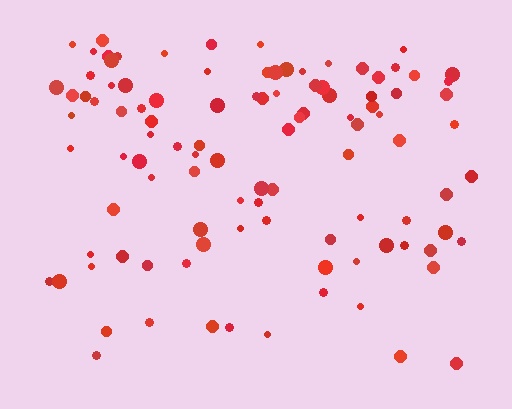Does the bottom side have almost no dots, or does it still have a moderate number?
Still a moderate number, just noticeably fewer than the top.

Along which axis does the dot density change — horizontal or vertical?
Vertical.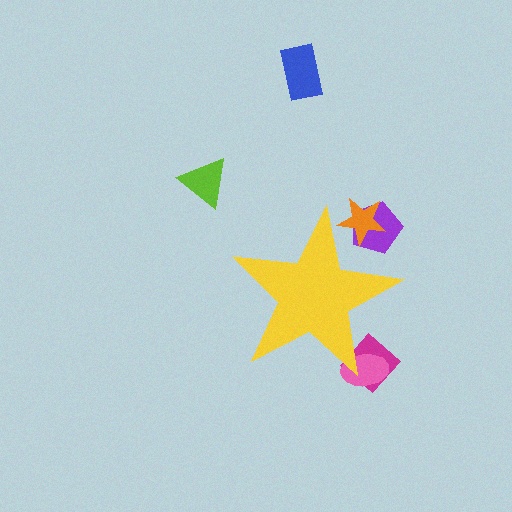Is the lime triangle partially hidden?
No, the lime triangle is fully visible.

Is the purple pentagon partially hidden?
Yes, the purple pentagon is partially hidden behind the yellow star.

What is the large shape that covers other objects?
A yellow star.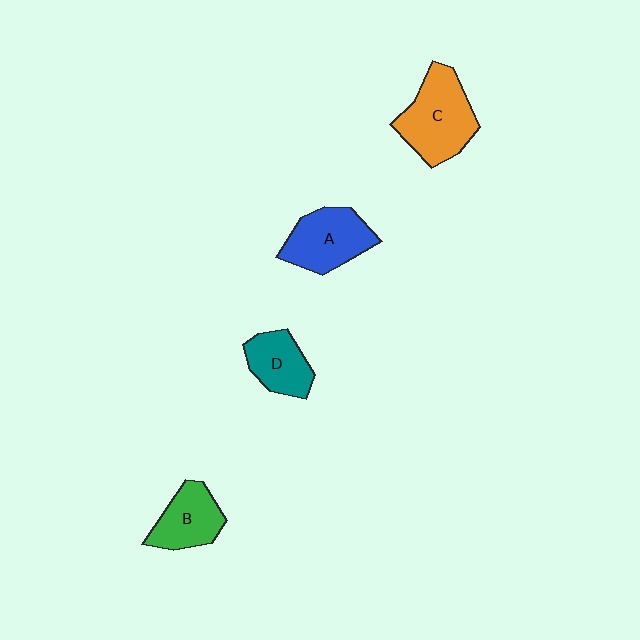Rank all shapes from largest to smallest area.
From largest to smallest: C (orange), A (blue), B (green), D (teal).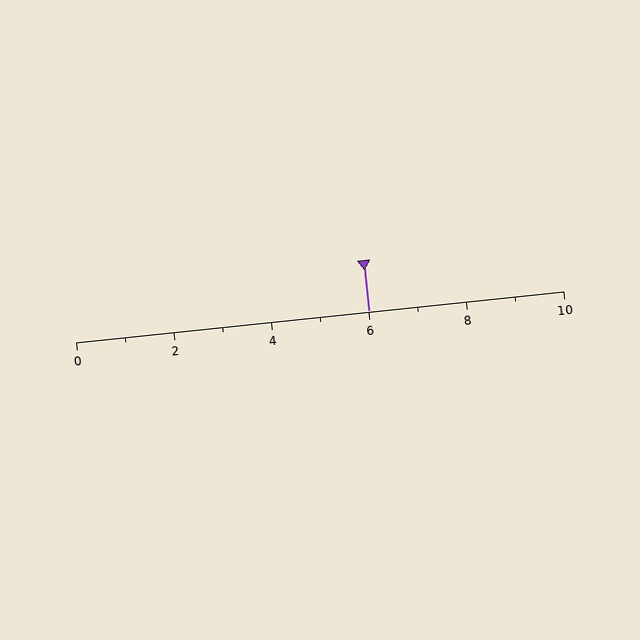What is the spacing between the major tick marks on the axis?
The major ticks are spaced 2 apart.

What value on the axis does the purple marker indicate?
The marker indicates approximately 6.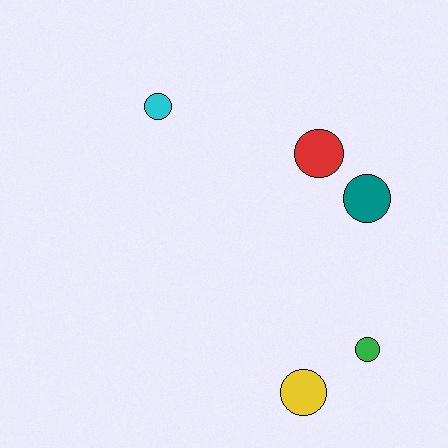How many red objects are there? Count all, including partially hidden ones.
There is 1 red object.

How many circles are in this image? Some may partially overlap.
There are 5 circles.